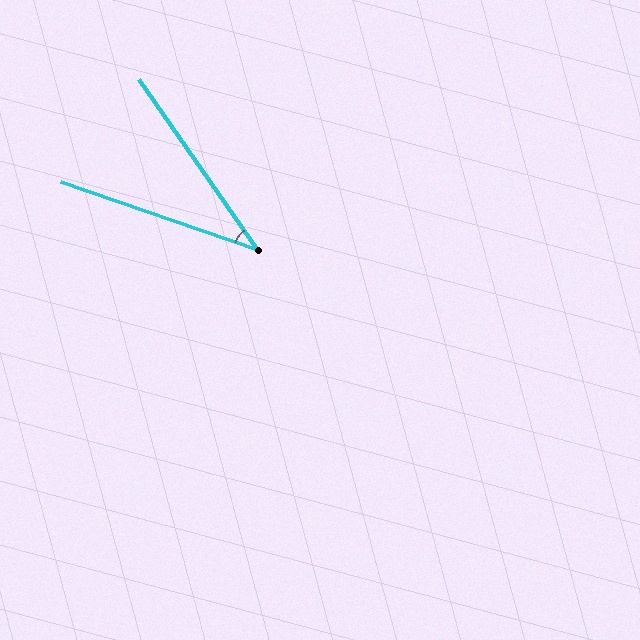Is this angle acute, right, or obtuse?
It is acute.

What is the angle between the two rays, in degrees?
Approximately 36 degrees.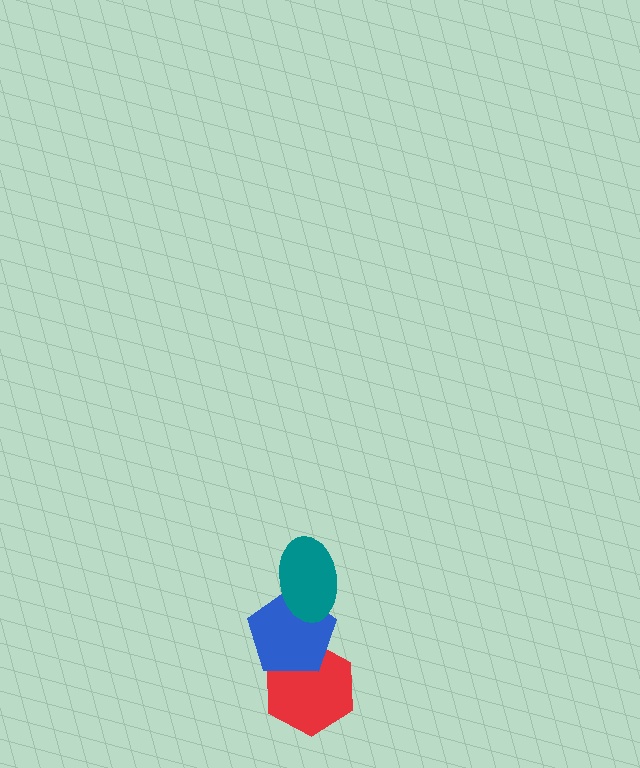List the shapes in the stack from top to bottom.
From top to bottom: the teal ellipse, the blue pentagon, the red hexagon.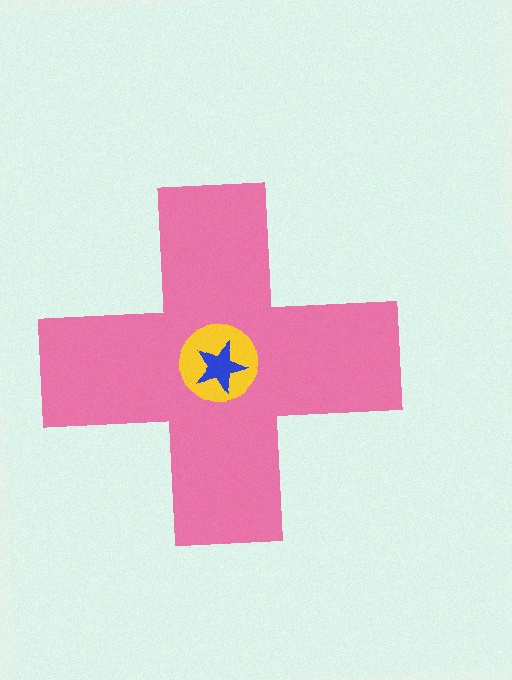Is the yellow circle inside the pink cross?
Yes.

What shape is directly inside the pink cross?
The yellow circle.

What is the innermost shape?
The blue star.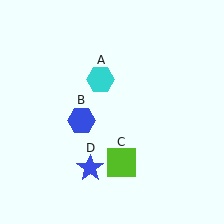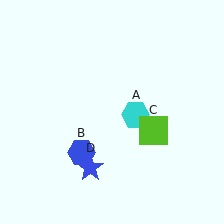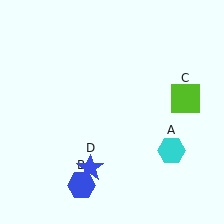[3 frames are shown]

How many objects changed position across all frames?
3 objects changed position: cyan hexagon (object A), blue hexagon (object B), lime square (object C).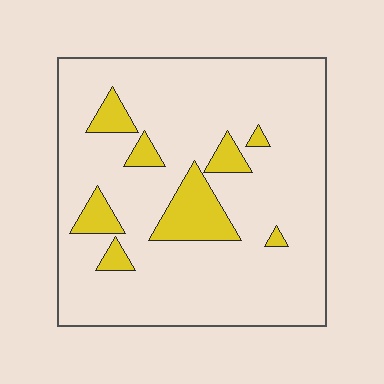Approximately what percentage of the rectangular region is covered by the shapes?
Approximately 15%.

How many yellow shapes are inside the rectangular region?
8.